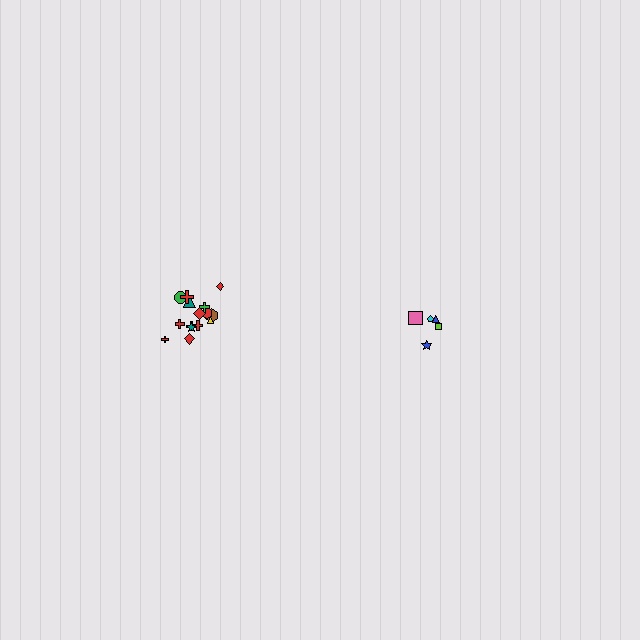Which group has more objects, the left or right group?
The left group.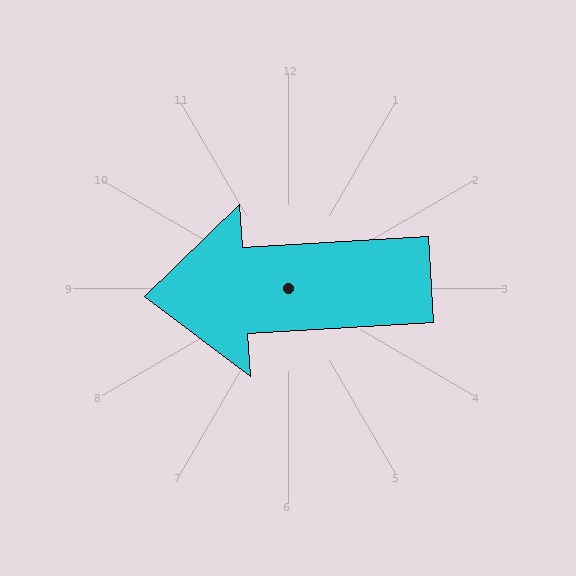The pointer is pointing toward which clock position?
Roughly 9 o'clock.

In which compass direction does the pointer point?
West.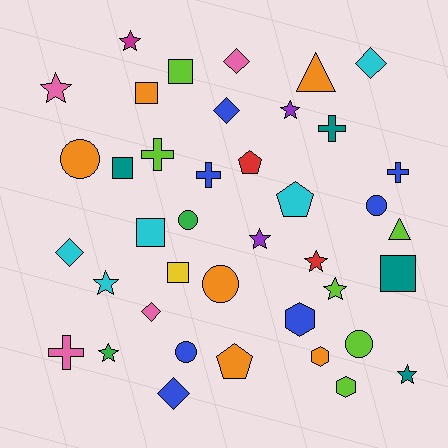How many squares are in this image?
There are 6 squares.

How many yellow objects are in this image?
There is 1 yellow object.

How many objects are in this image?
There are 40 objects.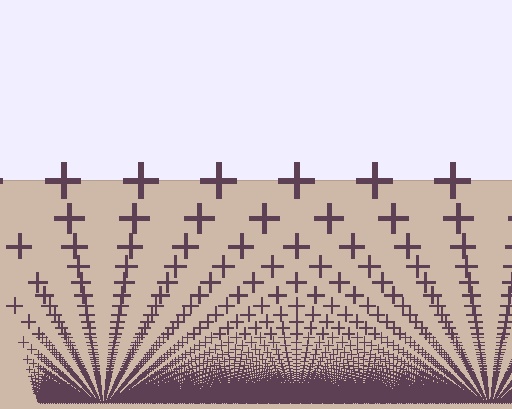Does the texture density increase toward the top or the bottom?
Density increases toward the bottom.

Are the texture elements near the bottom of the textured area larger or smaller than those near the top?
Smaller. The gradient is inverted — elements near the bottom are smaller and denser.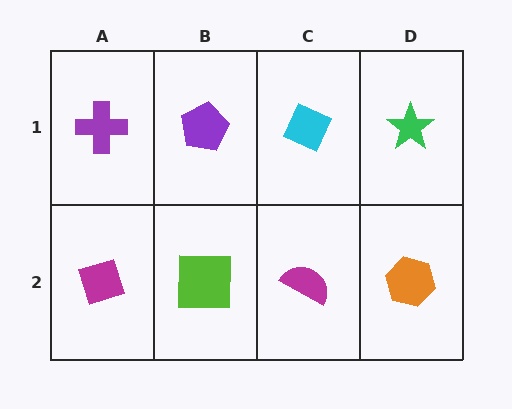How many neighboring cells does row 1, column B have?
3.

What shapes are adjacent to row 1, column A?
A magenta diamond (row 2, column A), a purple pentagon (row 1, column B).